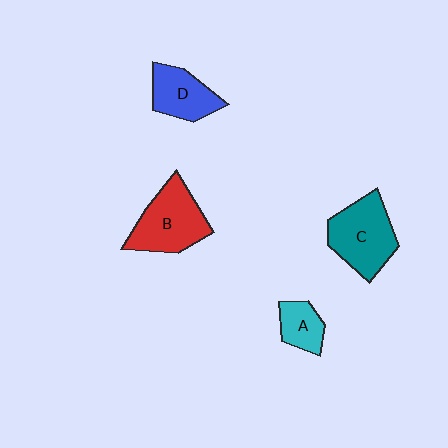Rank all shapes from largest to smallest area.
From largest to smallest: B (red), C (teal), D (blue), A (cyan).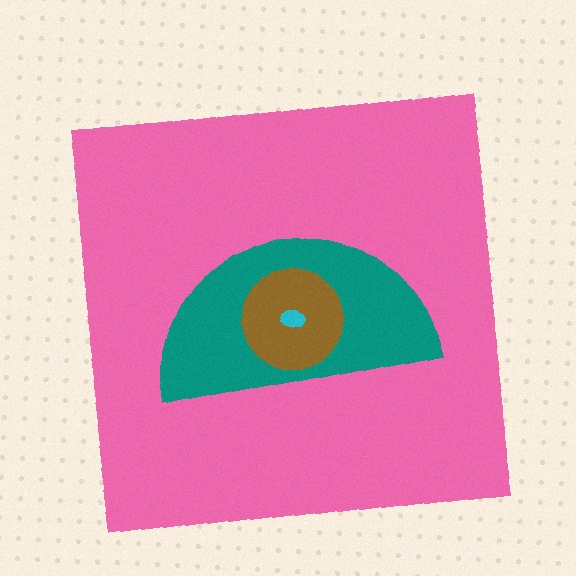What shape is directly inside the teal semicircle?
The brown circle.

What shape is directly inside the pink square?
The teal semicircle.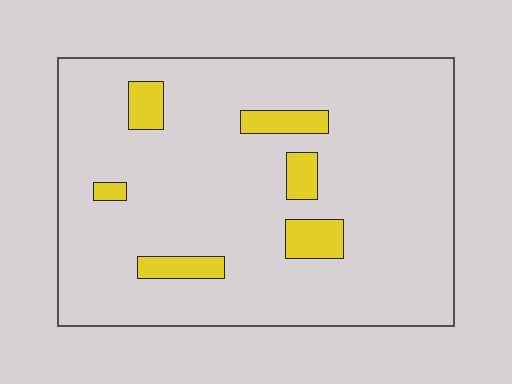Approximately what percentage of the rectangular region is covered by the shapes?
Approximately 10%.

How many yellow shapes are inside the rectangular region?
6.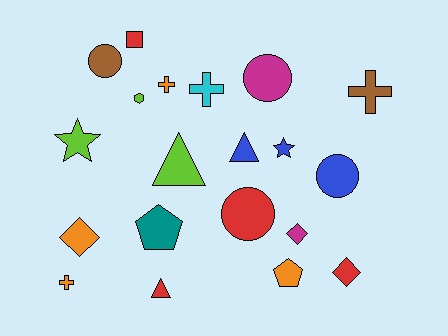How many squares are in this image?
There is 1 square.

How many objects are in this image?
There are 20 objects.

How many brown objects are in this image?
There are 2 brown objects.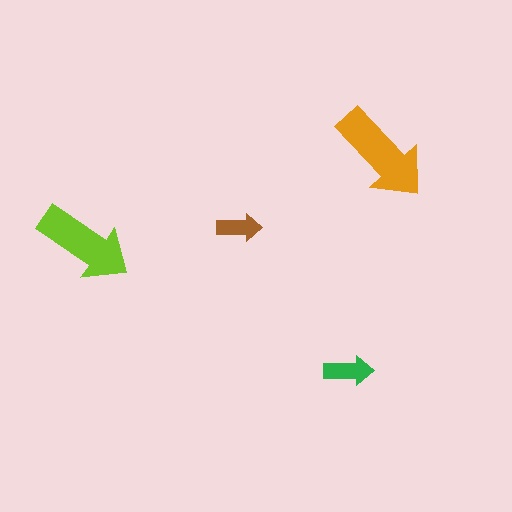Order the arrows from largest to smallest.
the orange one, the lime one, the green one, the brown one.